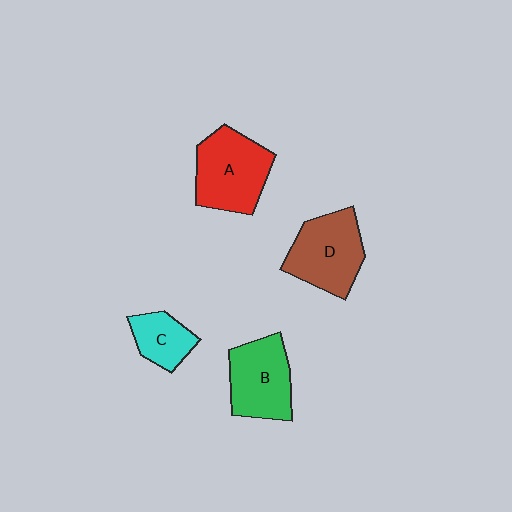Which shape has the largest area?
Shape A (red).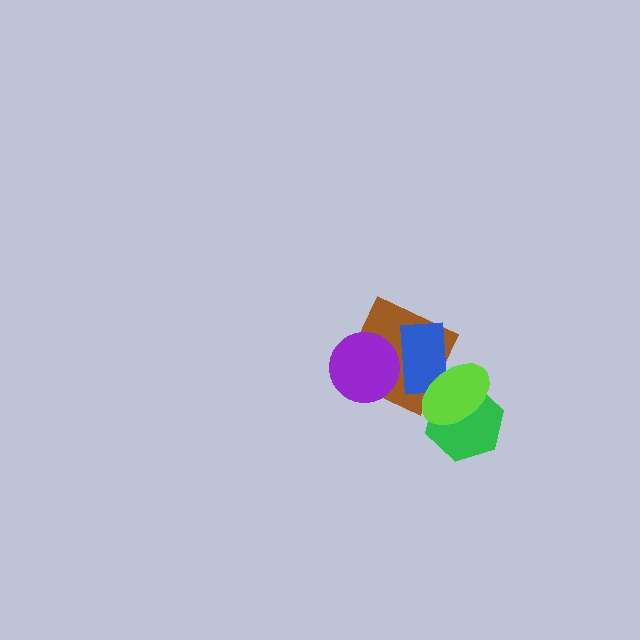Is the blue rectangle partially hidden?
Yes, it is partially covered by another shape.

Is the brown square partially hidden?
Yes, it is partially covered by another shape.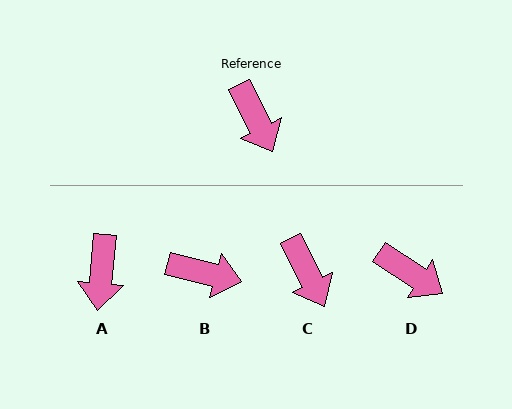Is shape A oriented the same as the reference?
No, it is off by about 32 degrees.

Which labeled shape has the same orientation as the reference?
C.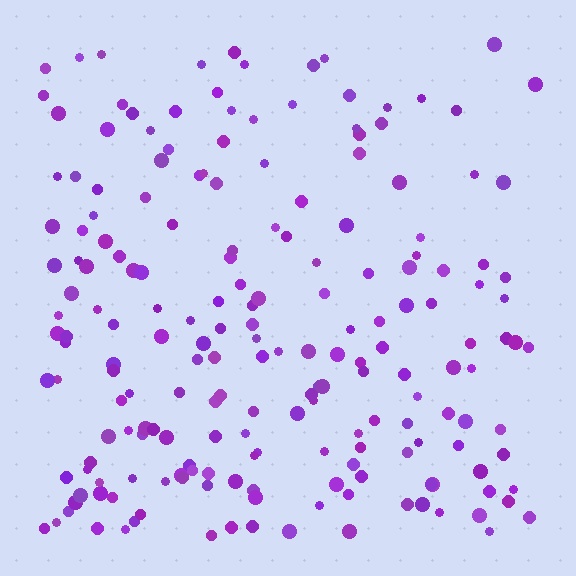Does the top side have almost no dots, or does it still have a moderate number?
Still a moderate number, just noticeably fewer than the bottom.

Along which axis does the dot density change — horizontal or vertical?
Vertical.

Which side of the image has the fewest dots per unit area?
The top.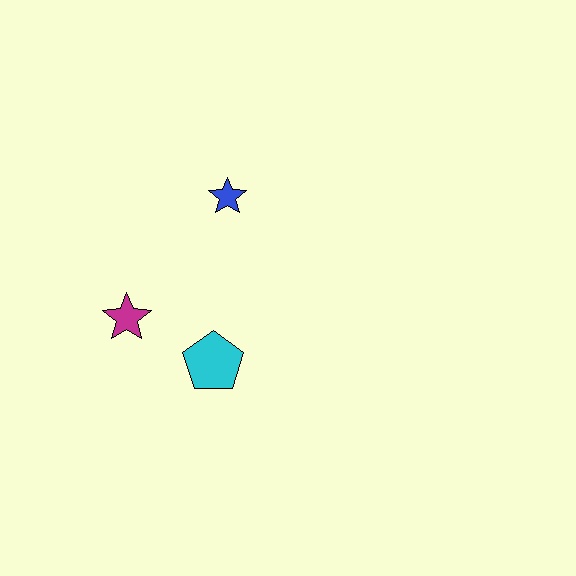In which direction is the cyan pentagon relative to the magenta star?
The cyan pentagon is to the right of the magenta star.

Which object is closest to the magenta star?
The cyan pentagon is closest to the magenta star.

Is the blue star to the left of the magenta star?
No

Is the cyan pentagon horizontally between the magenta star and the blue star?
Yes